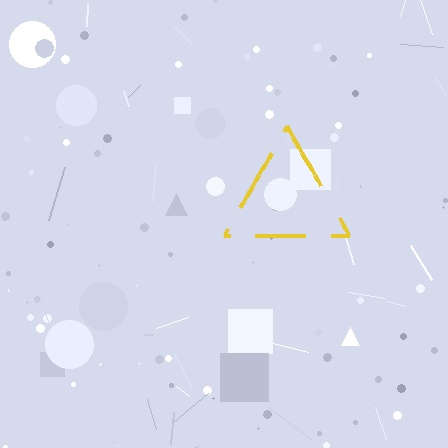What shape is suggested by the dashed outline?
The dashed outline suggests a triangle.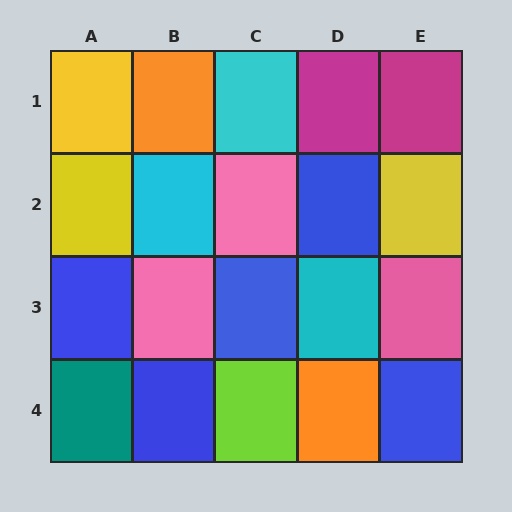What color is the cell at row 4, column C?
Lime.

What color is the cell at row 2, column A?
Yellow.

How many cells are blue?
5 cells are blue.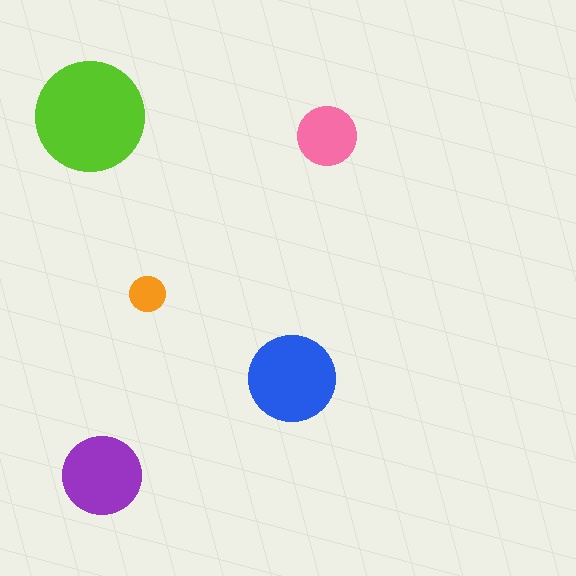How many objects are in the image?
There are 5 objects in the image.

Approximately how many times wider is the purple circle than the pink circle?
About 1.5 times wider.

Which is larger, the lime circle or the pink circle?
The lime one.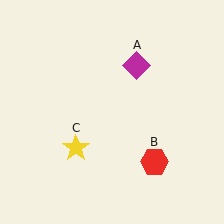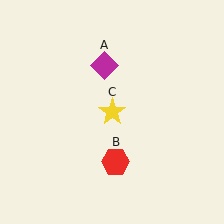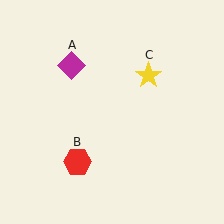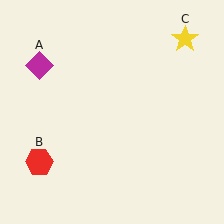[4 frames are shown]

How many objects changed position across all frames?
3 objects changed position: magenta diamond (object A), red hexagon (object B), yellow star (object C).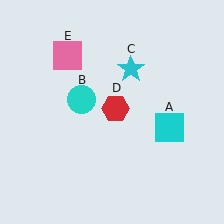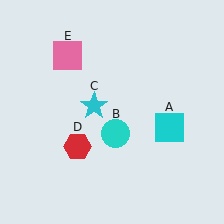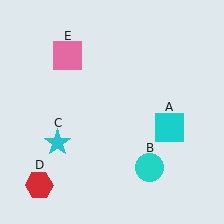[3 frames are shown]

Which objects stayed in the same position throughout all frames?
Cyan square (object A) and pink square (object E) remained stationary.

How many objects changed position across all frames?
3 objects changed position: cyan circle (object B), cyan star (object C), red hexagon (object D).